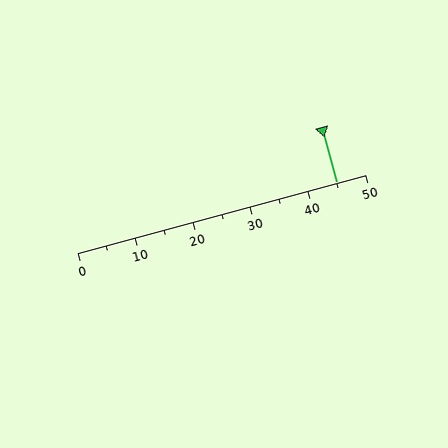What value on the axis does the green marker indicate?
The marker indicates approximately 45.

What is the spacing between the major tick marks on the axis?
The major ticks are spaced 10 apart.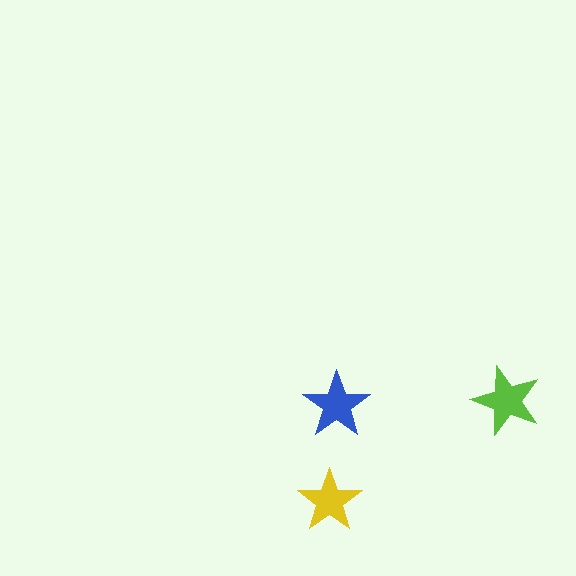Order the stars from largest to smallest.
the lime one, the blue one, the yellow one.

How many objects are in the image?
There are 3 objects in the image.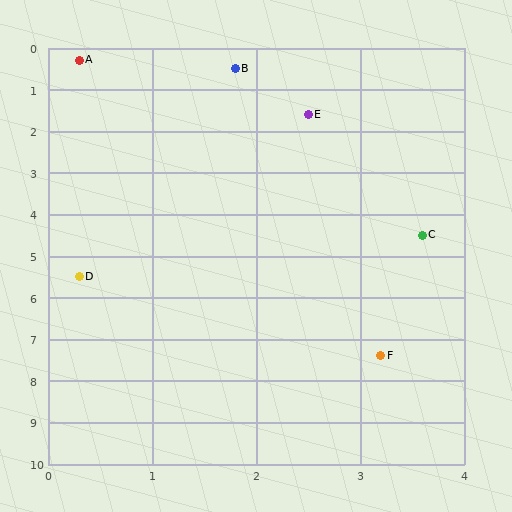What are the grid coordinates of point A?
Point A is at approximately (0.3, 0.3).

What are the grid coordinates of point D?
Point D is at approximately (0.3, 5.5).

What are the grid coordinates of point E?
Point E is at approximately (2.5, 1.6).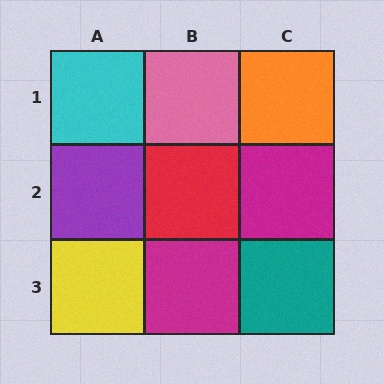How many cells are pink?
1 cell is pink.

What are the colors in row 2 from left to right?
Purple, red, magenta.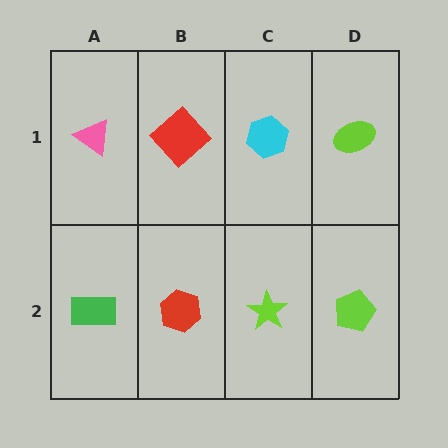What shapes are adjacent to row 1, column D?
A lime pentagon (row 2, column D), a cyan hexagon (row 1, column C).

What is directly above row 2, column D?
A lime ellipse.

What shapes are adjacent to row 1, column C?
A lime star (row 2, column C), a red diamond (row 1, column B), a lime ellipse (row 1, column D).